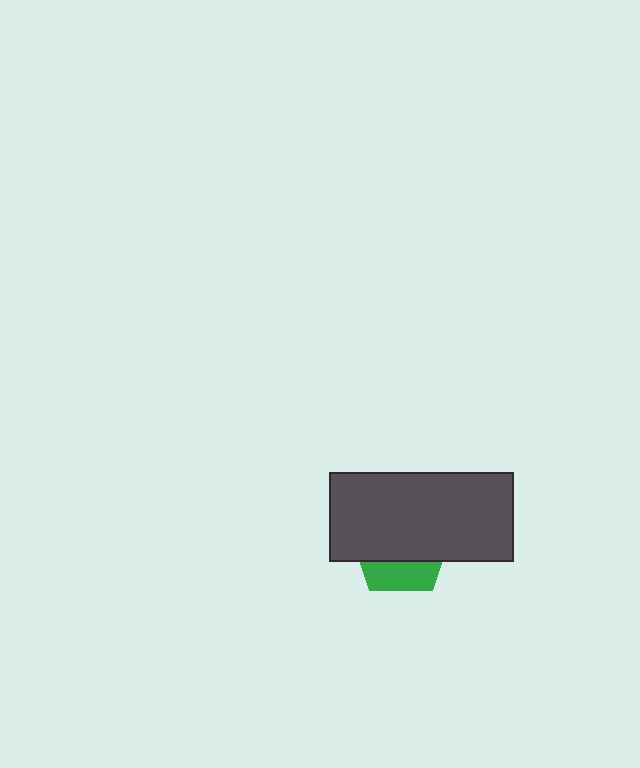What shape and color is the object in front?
The object in front is a dark gray rectangle.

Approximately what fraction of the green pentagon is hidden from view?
Roughly 69% of the green pentagon is hidden behind the dark gray rectangle.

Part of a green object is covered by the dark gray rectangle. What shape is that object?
It is a pentagon.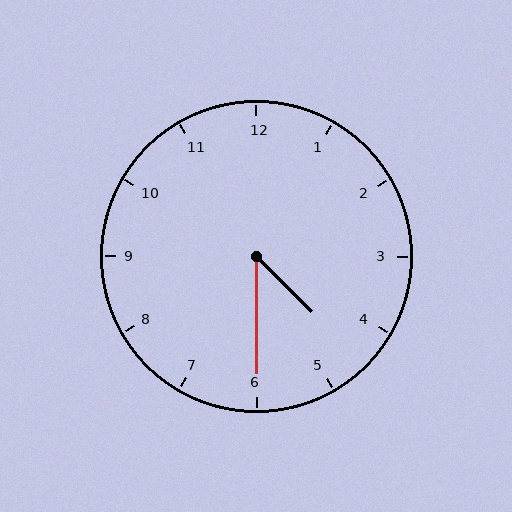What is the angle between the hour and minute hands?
Approximately 45 degrees.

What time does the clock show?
4:30.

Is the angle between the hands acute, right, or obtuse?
It is acute.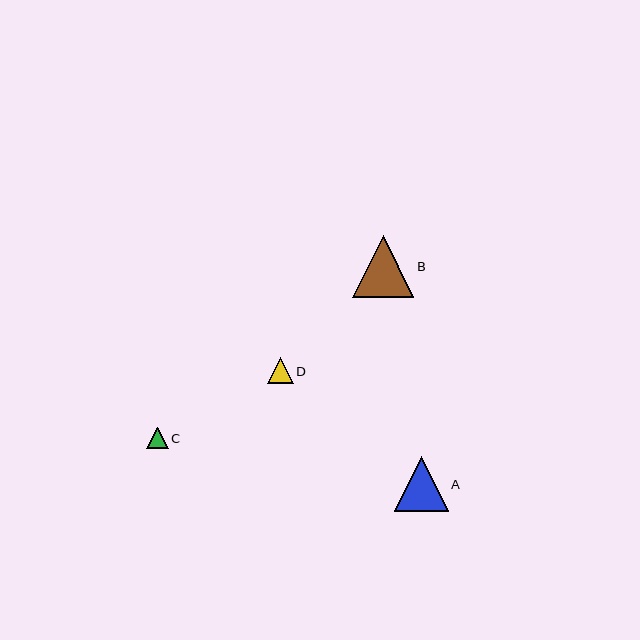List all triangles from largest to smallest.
From largest to smallest: B, A, D, C.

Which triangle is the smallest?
Triangle C is the smallest with a size of approximately 21 pixels.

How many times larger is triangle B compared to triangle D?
Triangle B is approximately 2.4 times the size of triangle D.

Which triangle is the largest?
Triangle B is the largest with a size of approximately 62 pixels.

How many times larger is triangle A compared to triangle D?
Triangle A is approximately 2.1 times the size of triangle D.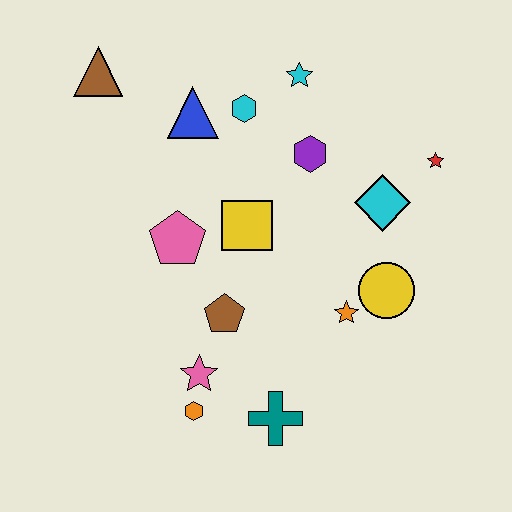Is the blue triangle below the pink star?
No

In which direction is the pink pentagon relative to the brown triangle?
The pink pentagon is below the brown triangle.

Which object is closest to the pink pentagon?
The yellow square is closest to the pink pentagon.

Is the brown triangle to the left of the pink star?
Yes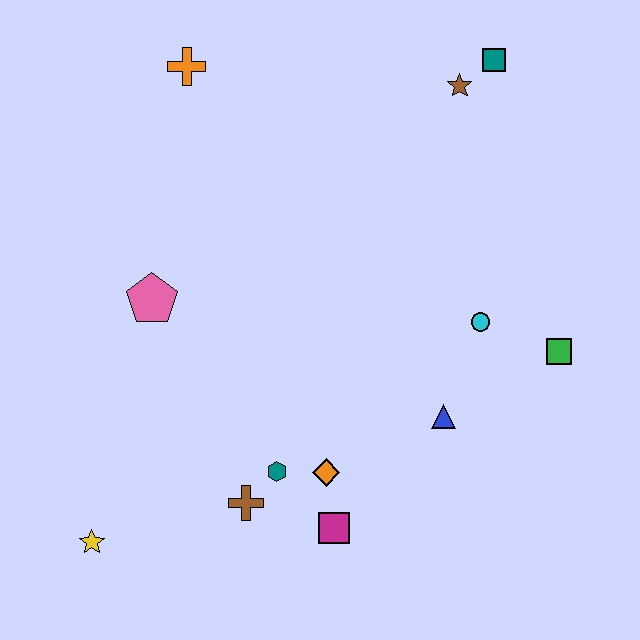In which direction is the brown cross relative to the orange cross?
The brown cross is below the orange cross.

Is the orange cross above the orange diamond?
Yes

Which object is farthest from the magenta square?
The teal square is farthest from the magenta square.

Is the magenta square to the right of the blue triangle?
No